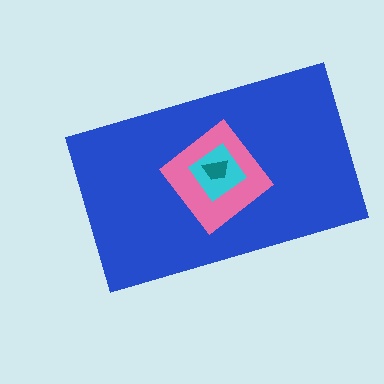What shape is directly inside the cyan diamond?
The teal trapezoid.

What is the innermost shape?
The teal trapezoid.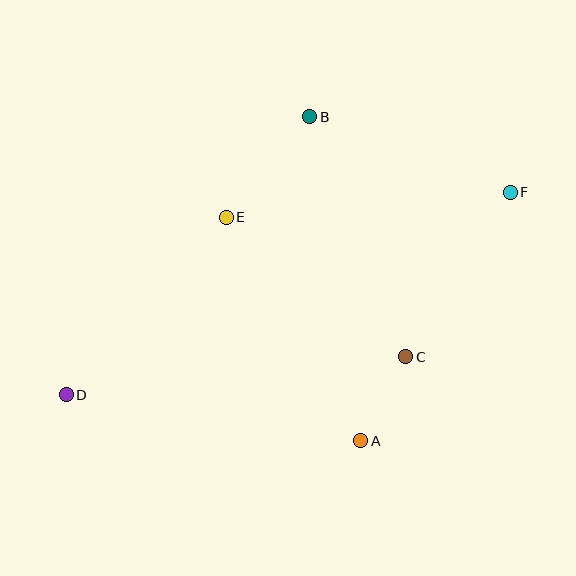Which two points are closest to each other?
Points A and C are closest to each other.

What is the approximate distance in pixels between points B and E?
The distance between B and E is approximately 131 pixels.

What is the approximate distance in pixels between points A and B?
The distance between A and B is approximately 328 pixels.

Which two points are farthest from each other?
Points D and F are farthest from each other.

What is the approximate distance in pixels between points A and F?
The distance between A and F is approximately 290 pixels.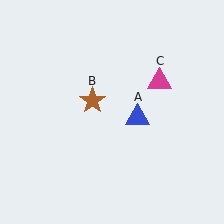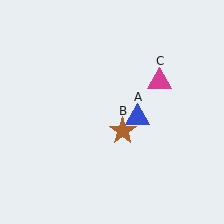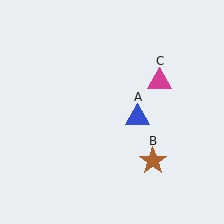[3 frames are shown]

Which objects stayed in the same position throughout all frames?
Blue triangle (object A) and magenta triangle (object C) remained stationary.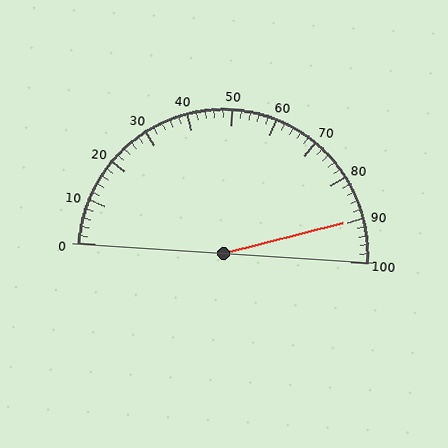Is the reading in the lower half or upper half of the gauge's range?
The reading is in the upper half of the range (0 to 100).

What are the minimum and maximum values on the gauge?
The gauge ranges from 0 to 100.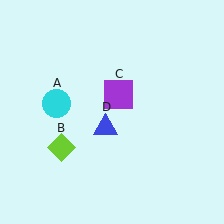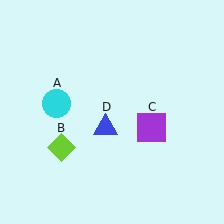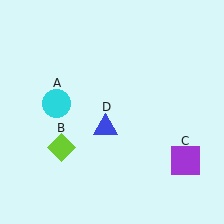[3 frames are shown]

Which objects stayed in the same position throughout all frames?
Cyan circle (object A) and lime diamond (object B) and blue triangle (object D) remained stationary.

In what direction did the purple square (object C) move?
The purple square (object C) moved down and to the right.